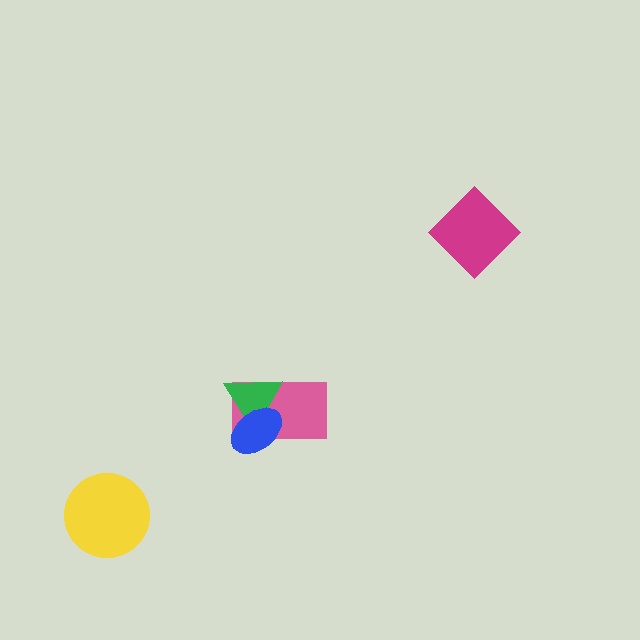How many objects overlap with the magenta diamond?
0 objects overlap with the magenta diamond.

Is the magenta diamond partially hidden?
No, no other shape covers it.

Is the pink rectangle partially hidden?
Yes, it is partially covered by another shape.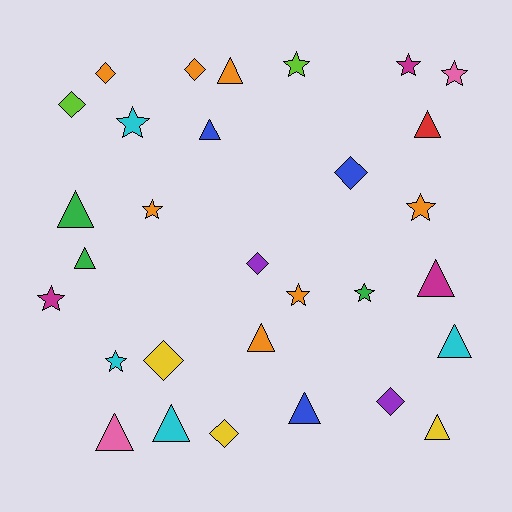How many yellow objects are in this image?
There are 3 yellow objects.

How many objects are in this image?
There are 30 objects.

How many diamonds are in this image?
There are 8 diamonds.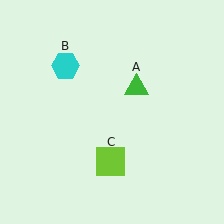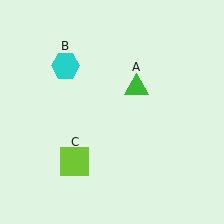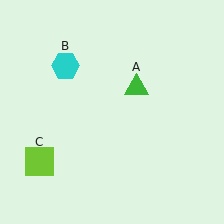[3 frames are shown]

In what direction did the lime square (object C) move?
The lime square (object C) moved left.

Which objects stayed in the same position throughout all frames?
Green triangle (object A) and cyan hexagon (object B) remained stationary.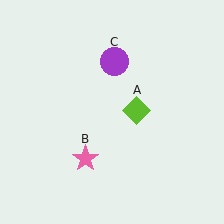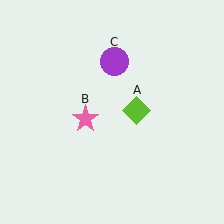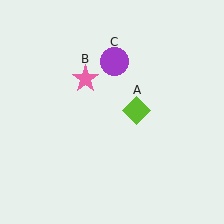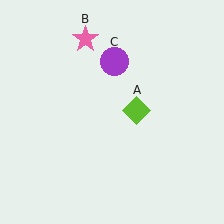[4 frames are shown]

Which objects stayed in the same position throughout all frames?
Lime diamond (object A) and purple circle (object C) remained stationary.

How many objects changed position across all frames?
1 object changed position: pink star (object B).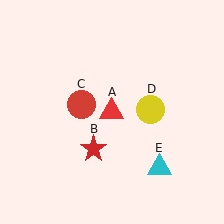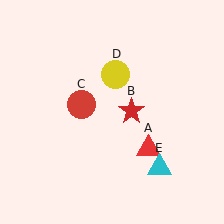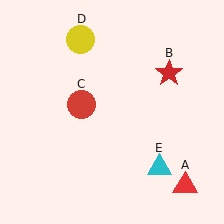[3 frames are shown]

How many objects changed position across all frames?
3 objects changed position: red triangle (object A), red star (object B), yellow circle (object D).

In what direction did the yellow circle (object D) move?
The yellow circle (object D) moved up and to the left.